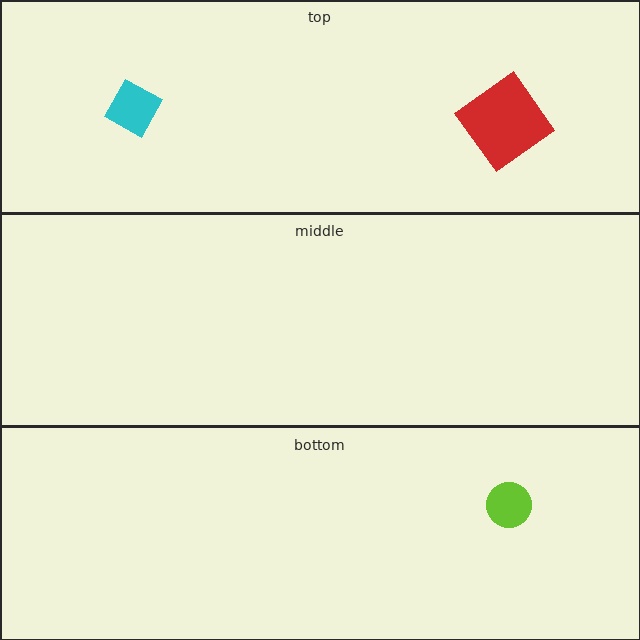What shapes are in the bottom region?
The lime circle.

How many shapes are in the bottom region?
1.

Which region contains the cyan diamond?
The top region.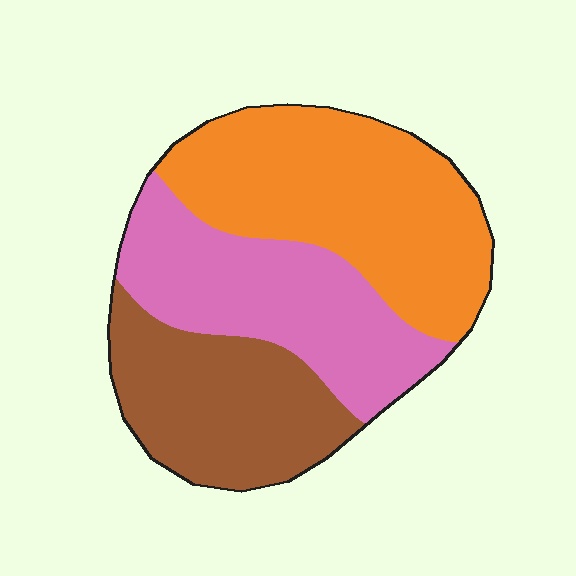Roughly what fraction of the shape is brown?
Brown covers 28% of the shape.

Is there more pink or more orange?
Orange.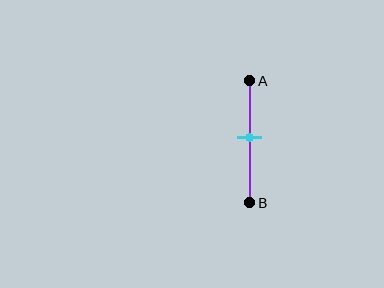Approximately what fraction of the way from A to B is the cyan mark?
The cyan mark is approximately 45% of the way from A to B.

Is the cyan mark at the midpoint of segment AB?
No, the mark is at about 45% from A, not at the 50% midpoint.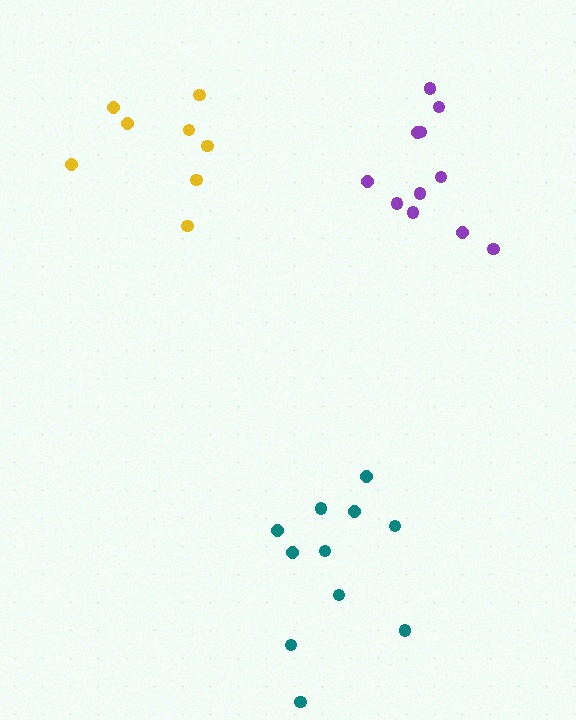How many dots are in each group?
Group 1: 8 dots, Group 2: 11 dots, Group 3: 11 dots (30 total).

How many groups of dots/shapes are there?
There are 3 groups.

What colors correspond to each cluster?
The clusters are colored: yellow, purple, teal.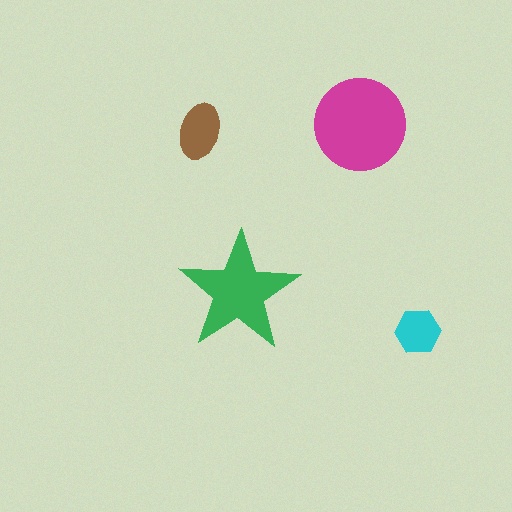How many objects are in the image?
There are 4 objects in the image.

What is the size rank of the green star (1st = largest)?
2nd.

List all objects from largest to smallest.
The magenta circle, the green star, the brown ellipse, the cyan hexagon.